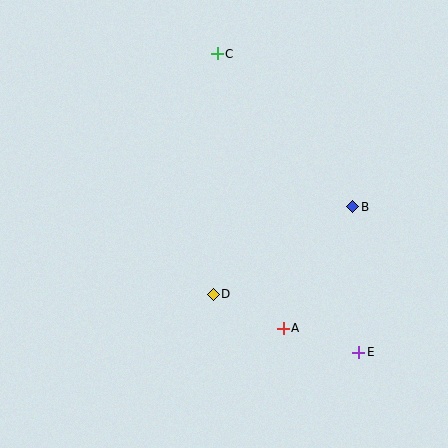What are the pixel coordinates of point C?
Point C is at (217, 54).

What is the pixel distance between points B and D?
The distance between B and D is 165 pixels.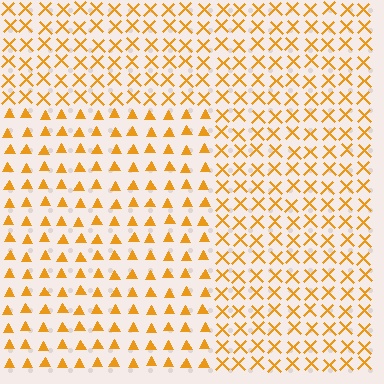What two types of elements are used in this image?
The image uses triangles inside the rectangle region and X marks outside it.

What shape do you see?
I see a rectangle.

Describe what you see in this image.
The image is filled with small orange elements arranged in a uniform grid. A rectangle-shaped region contains triangles, while the surrounding area contains X marks. The boundary is defined purely by the change in element shape.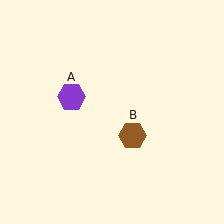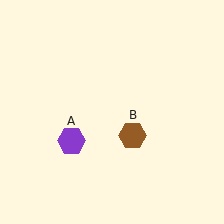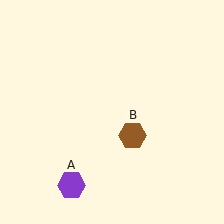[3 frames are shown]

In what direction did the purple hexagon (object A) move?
The purple hexagon (object A) moved down.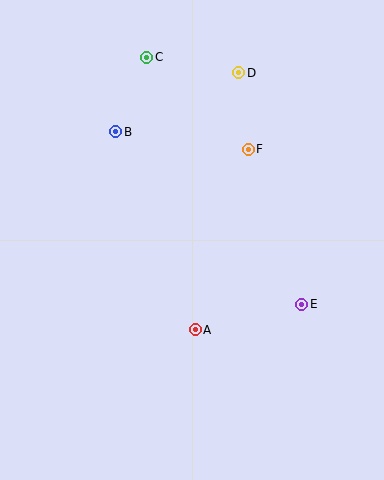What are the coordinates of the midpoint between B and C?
The midpoint between B and C is at (131, 95).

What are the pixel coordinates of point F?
Point F is at (248, 149).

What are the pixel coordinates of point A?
Point A is at (195, 330).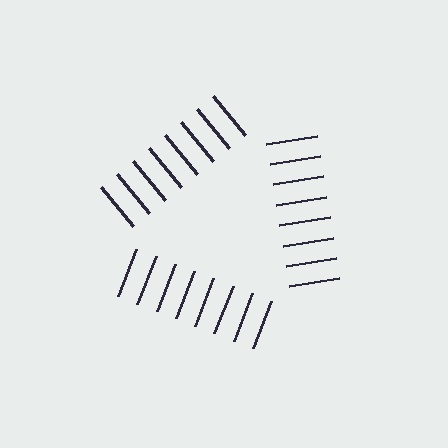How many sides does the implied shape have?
3 sides — the line-ends trace a triangle.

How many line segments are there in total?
24 — 8 along each of the 3 edges.